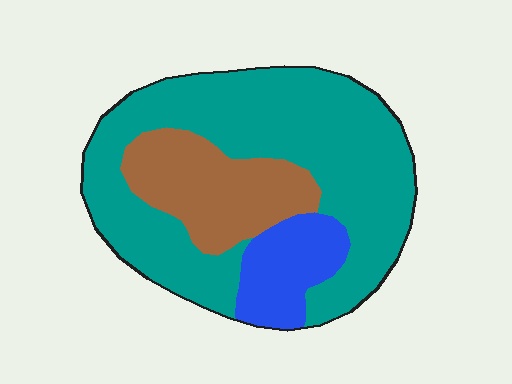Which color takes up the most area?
Teal, at roughly 65%.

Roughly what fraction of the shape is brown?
Brown takes up less than a quarter of the shape.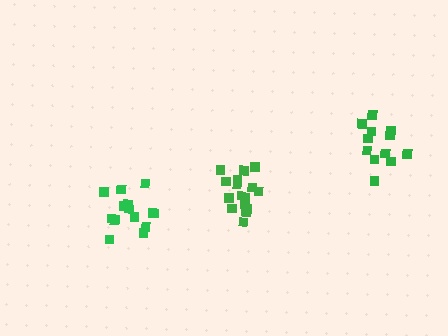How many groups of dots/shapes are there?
There are 3 groups.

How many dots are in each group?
Group 1: 14 dots, Group 2: 12 dots, Group 3: 16 dots (42 total).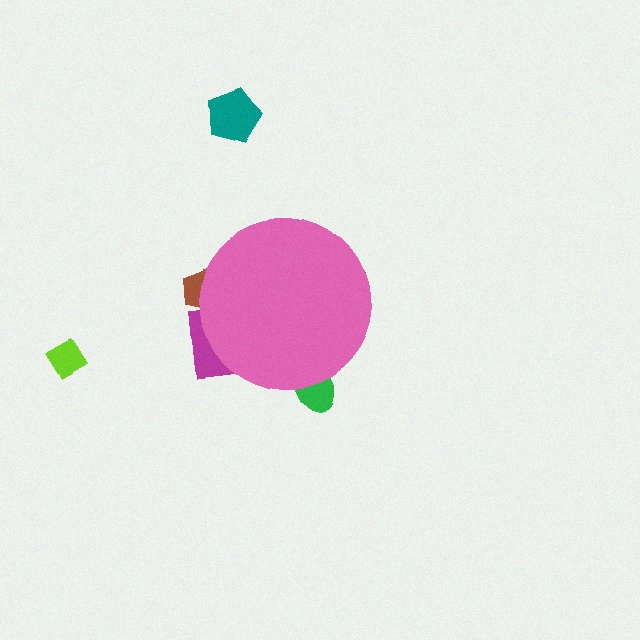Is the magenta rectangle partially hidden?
Yes, the magenta rectangle is partially hidden behind the pink circle.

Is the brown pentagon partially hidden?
Yes, the brown pentagon is partially hidden behind the pink circle.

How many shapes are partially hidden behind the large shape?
3 shapes are partially hidden.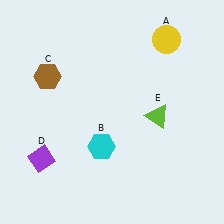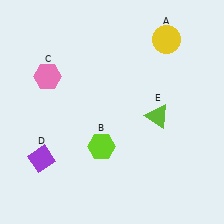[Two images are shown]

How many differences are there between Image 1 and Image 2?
There are 2 differences between the two images.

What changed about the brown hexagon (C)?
In Image 1, C is brown. In Image 2, it changed to pink.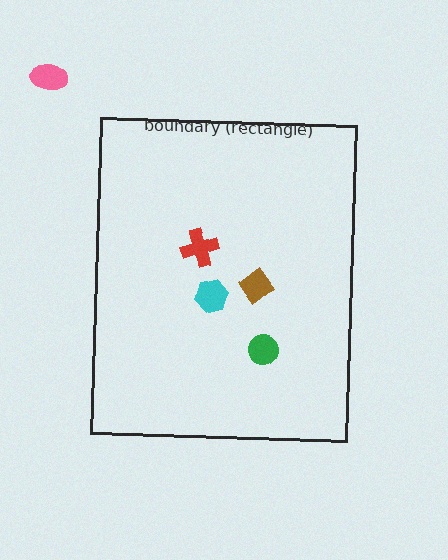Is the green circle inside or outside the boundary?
Inside.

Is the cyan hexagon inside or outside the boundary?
Inside.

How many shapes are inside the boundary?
4 inside, 1 outside.